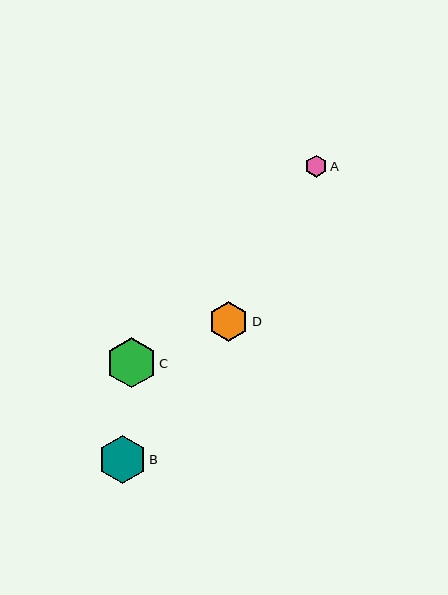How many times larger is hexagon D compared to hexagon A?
Hexagon D is approximately 1.8 times the size of hexagon A.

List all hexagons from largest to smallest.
From largest to smallest: C, B, D, A.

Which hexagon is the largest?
Hexagon C is the largest with a size of approximately 50 pixels.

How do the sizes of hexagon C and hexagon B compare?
Hexagon C and hexagon B are approximately the same size.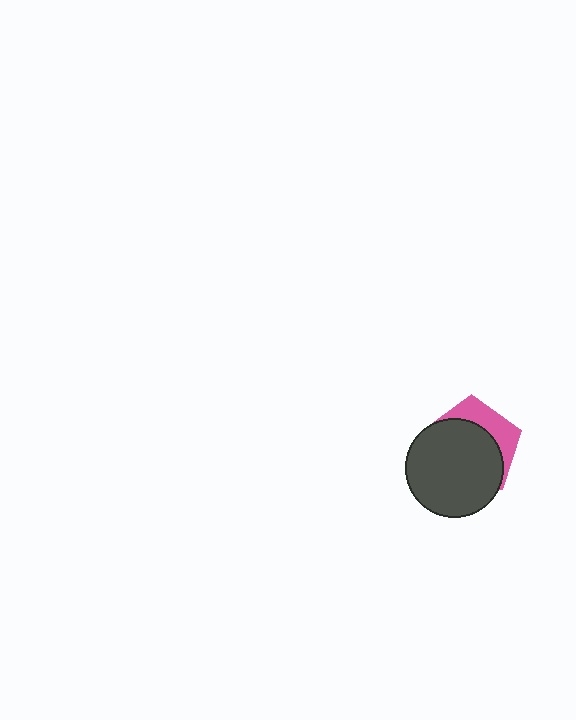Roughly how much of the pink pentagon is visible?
A small part of it is visible (roughly 30%).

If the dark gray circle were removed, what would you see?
You would see the complete pink pentagon.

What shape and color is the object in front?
The object in front is a dark gray circle.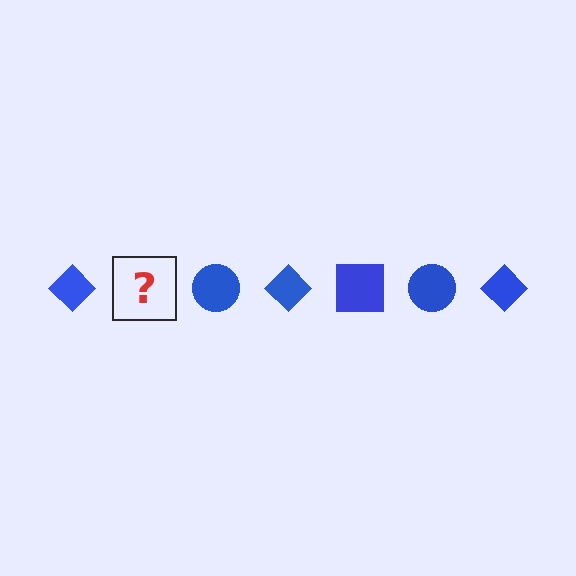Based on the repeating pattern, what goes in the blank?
The blank should be a blue square.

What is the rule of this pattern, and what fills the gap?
The rule is that the pattern cycles through diamond, square, circle shapes in blue. The gap should be filled with a blue square.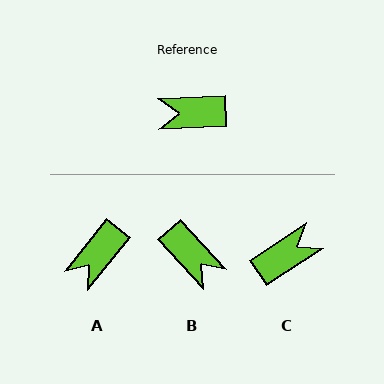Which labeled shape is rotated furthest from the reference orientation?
C, about 149 degrees away.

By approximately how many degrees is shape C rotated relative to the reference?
Approximately 149 degrees clockwise.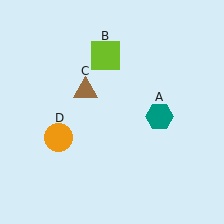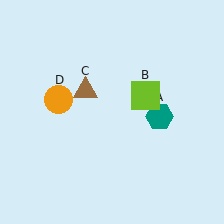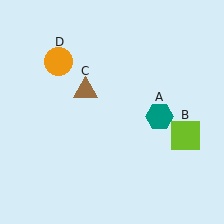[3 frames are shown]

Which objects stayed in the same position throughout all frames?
Teal hexagon (object A) and brown triangle (object C) remained stationary.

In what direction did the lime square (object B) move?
The lime square (object B) moved down and to the right.